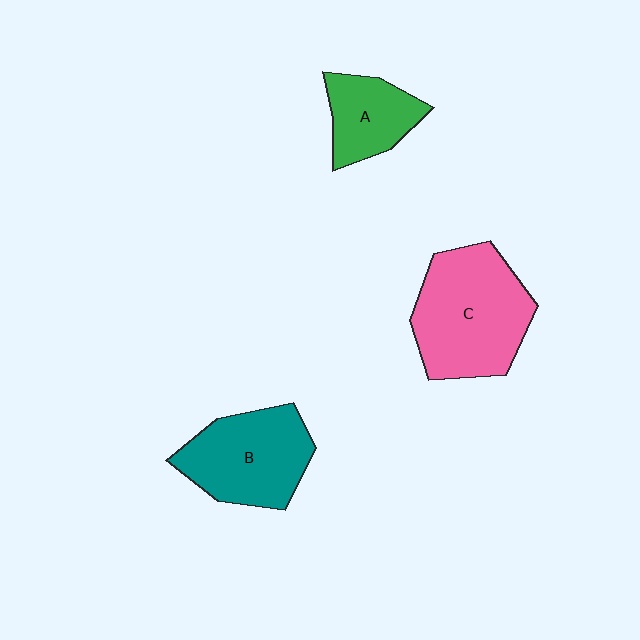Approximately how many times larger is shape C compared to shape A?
Approximately 2.0 times.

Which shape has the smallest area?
Shape A (green).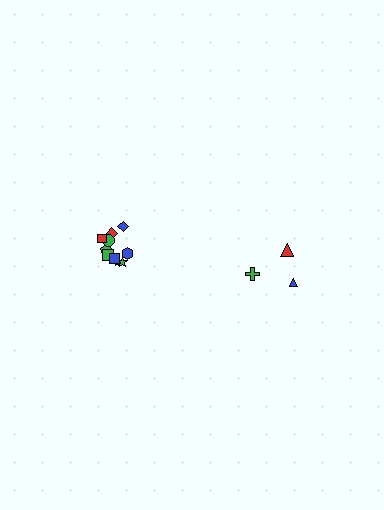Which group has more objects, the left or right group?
The left group.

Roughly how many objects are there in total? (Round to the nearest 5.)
Roughly 15 objects in total.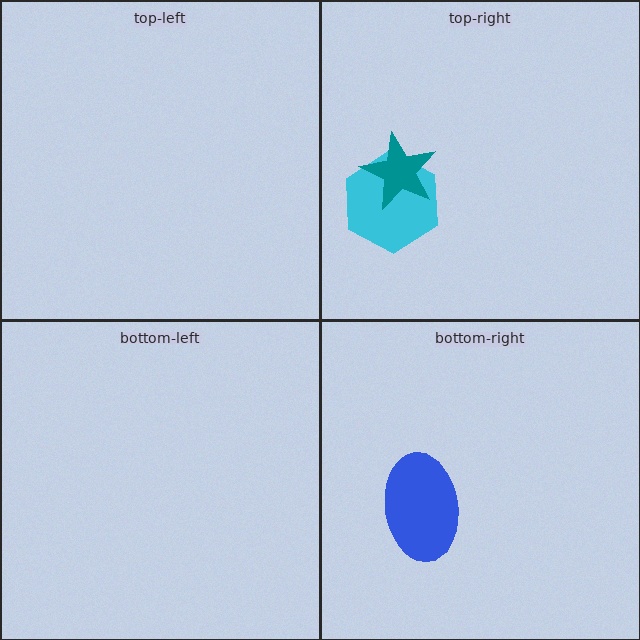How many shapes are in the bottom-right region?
1.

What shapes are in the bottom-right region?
The blue ellipse.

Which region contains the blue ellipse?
The bottom-right region.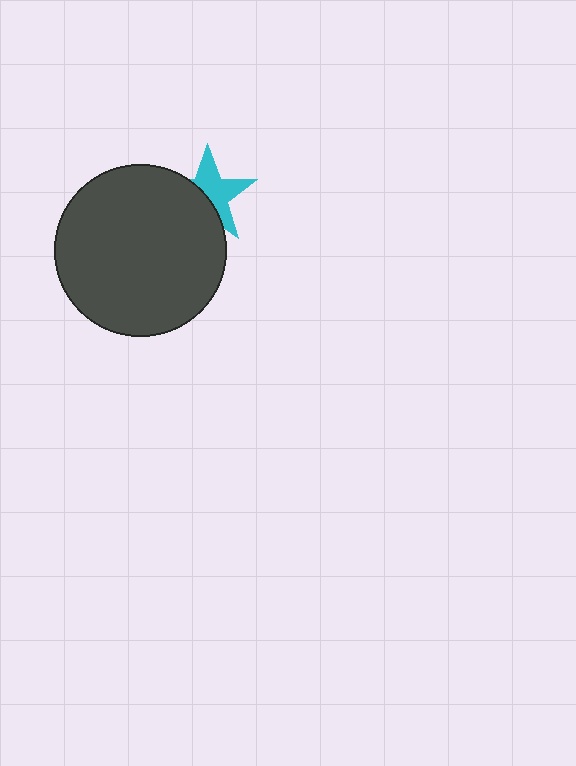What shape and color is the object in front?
The object in front is a dark gray circle.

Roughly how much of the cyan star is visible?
About half of it is visible (roughly 55%).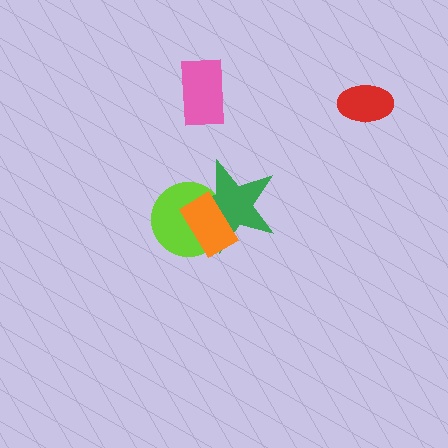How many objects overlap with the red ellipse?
0 objects overlap with the red ellipse.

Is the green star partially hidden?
Yes, it is partially covered by another shape.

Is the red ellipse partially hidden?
No, no other shape covers it.